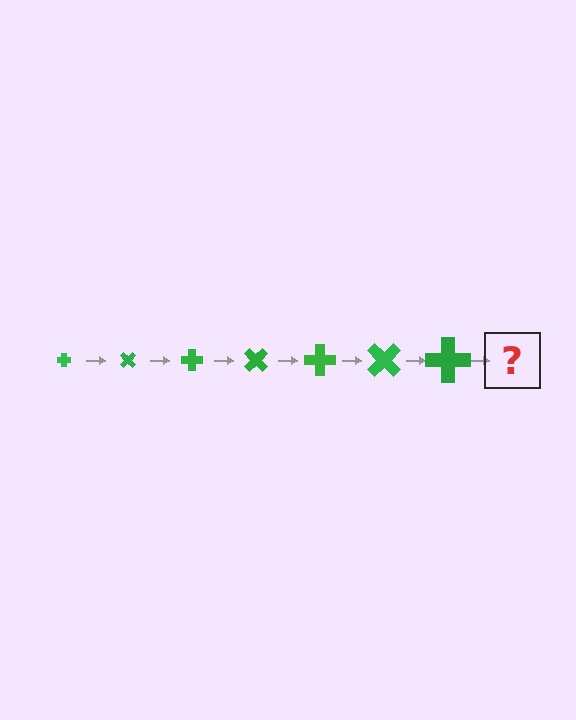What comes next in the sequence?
The next element should be a cross, larger than the previous one and rotated 315 degrees from the start.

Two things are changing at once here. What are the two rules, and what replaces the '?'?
The two rules are that the cross grows larger each step and it rotates 45 degrees each step. The '?' should be a cross, larger than the previous one and rotated 315 degrees from the start.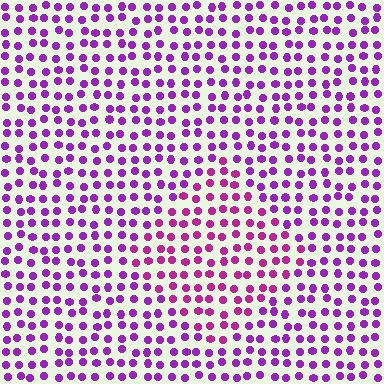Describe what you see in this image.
The image is filled with small purple elements in a uniform arrangement. A diamond-shaped region is visible where the elements are tinted to a slightly different hue, forming a subtle color boundary.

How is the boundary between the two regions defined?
The boundary is defined purely by a slight shift in hue (about 28 degrees). Spacing, size, and orientation are identical on both sides.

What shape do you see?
I see a diamond.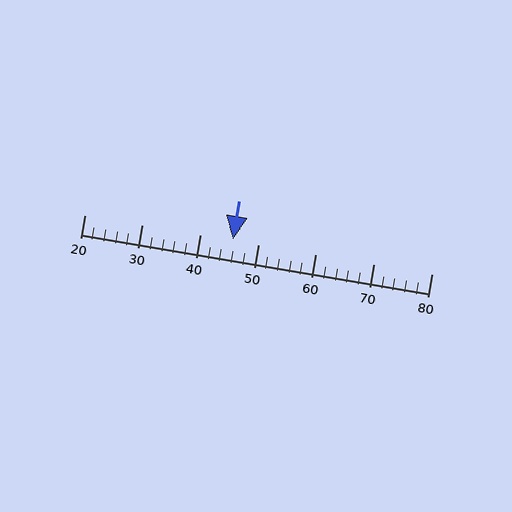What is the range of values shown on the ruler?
The ruler shows values from 20 to 80.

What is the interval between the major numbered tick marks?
The major tick marks are spaced 10 units apart.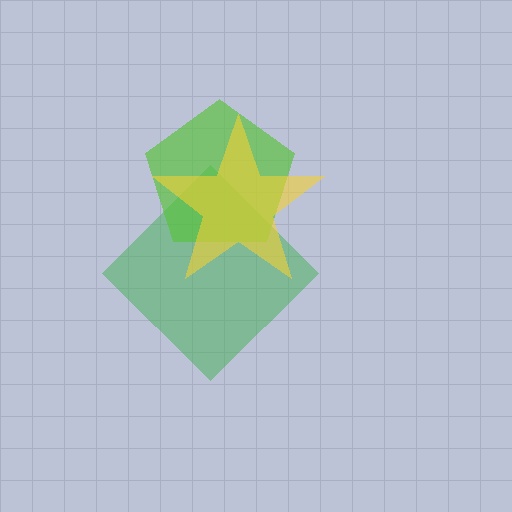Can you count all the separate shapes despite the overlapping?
Yes, there are 3 separate shapes.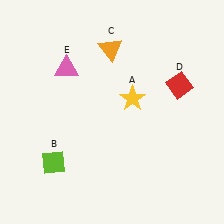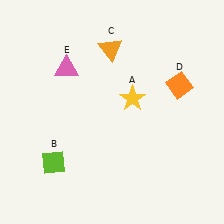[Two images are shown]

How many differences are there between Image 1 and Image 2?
There is 1 difference between the two images.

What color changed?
The diamond (D) changed from red in Image 1 to orange in Image 2.